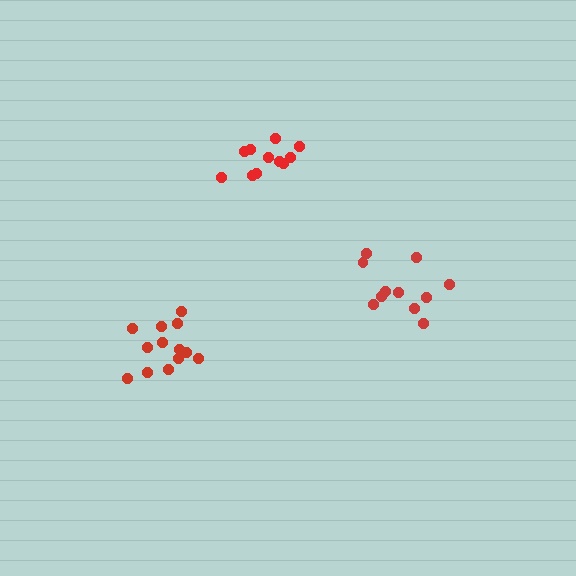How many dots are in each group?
Group 1: 11 dots, Group 2: 13 dots, Group 3: 11 dots (35 total).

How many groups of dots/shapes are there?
There are 3 groups.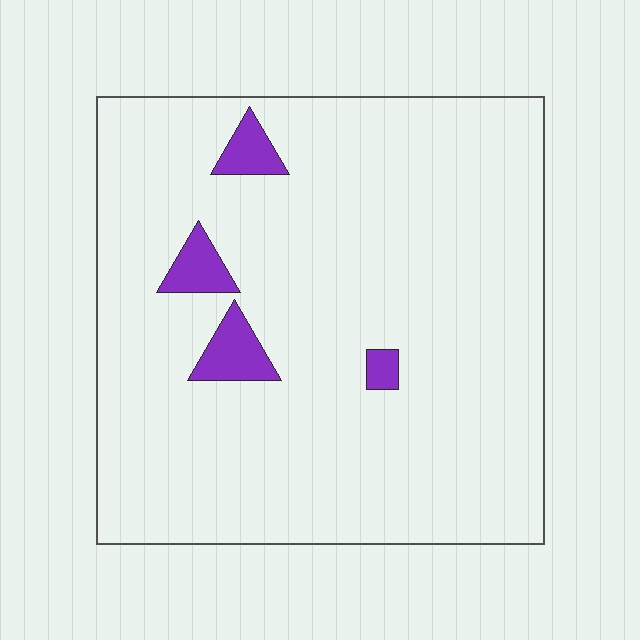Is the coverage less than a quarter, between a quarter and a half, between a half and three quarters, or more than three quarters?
Less than a quarter.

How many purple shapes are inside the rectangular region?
4.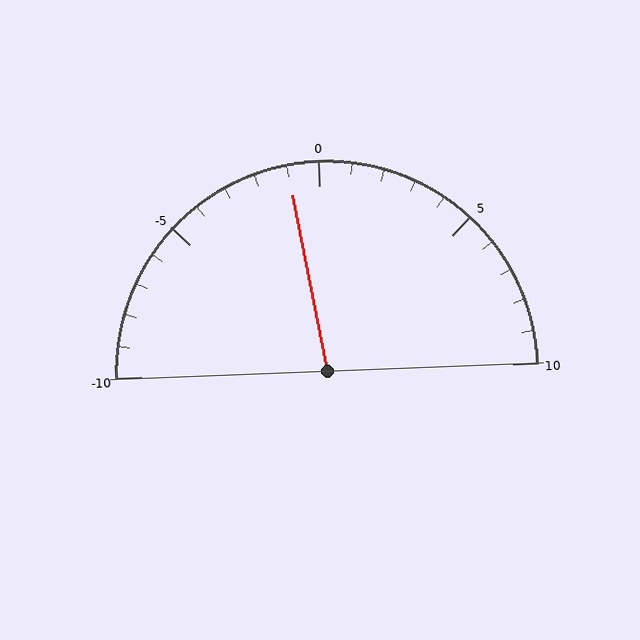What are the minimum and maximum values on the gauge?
The gauge ranges from -10 to 10.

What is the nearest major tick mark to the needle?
The nearest major tick mark is 0.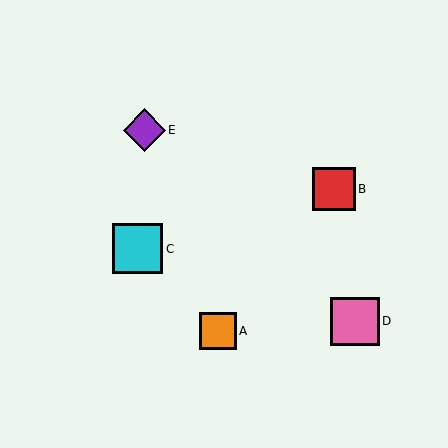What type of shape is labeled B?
Shape B is a red square.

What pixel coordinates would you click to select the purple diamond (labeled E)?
Click at (144, 130) to select the purple diamond E.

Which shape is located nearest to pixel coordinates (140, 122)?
The purple diamond (labeled E) at (144, 130) is nearest to that location.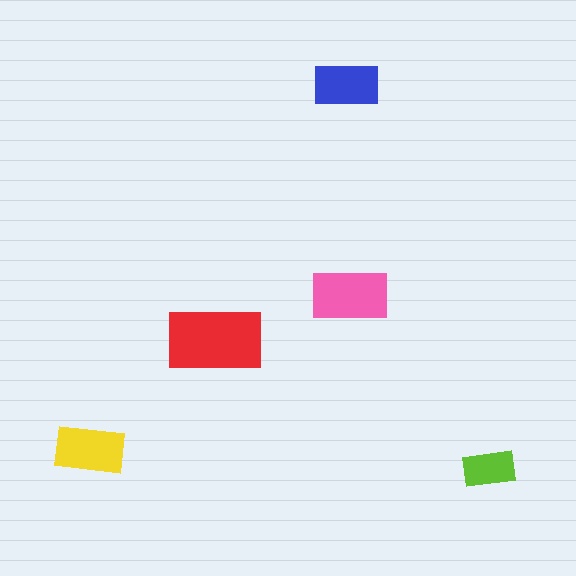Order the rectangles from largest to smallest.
the red one, the pink one, the yellow one, the blue one, the lime one.